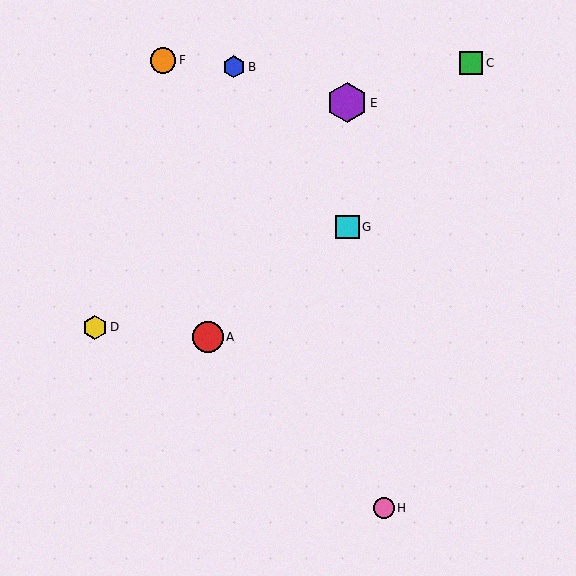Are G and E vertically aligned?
Yes, both are at x≈347.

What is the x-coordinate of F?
Object F is at x≈163.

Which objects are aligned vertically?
Objects E, G are aligned vertically.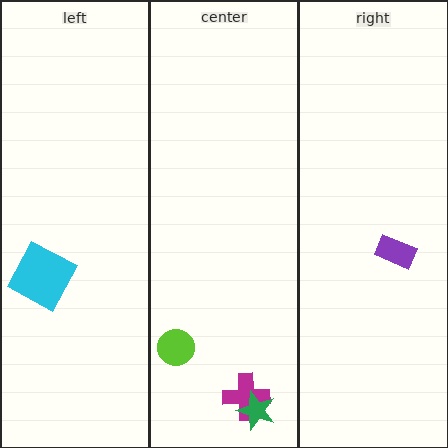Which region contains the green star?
The center region.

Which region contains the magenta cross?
The center region.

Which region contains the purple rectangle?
The right region.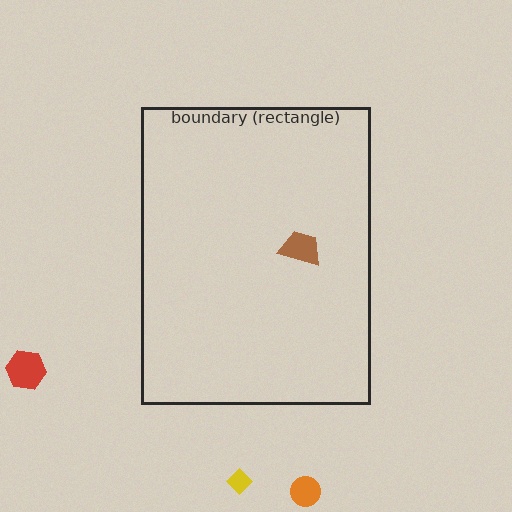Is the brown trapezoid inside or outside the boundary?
Inside.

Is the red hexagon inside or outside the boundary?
Outside.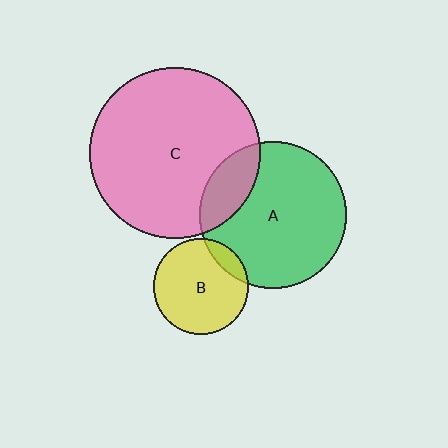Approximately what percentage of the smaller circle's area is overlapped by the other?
Approximately 20%.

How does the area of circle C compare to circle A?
Approximately 1.4 times.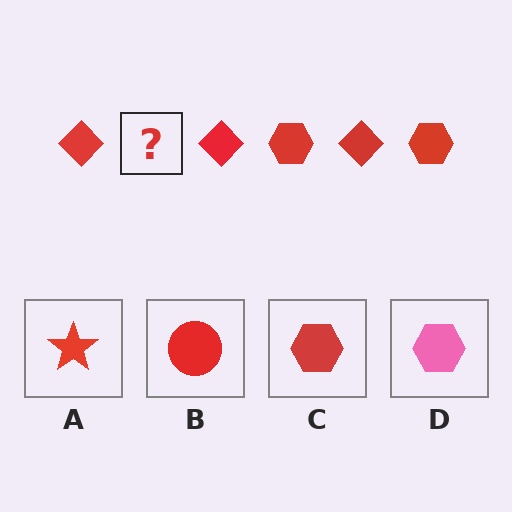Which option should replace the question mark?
Option C.